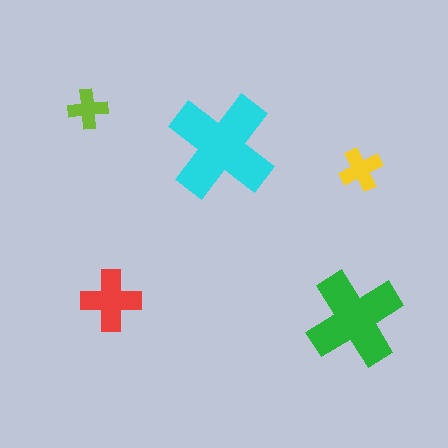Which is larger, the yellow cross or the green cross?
The green one.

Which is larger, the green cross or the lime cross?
The green one.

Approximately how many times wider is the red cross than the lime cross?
About 1.5 times wider.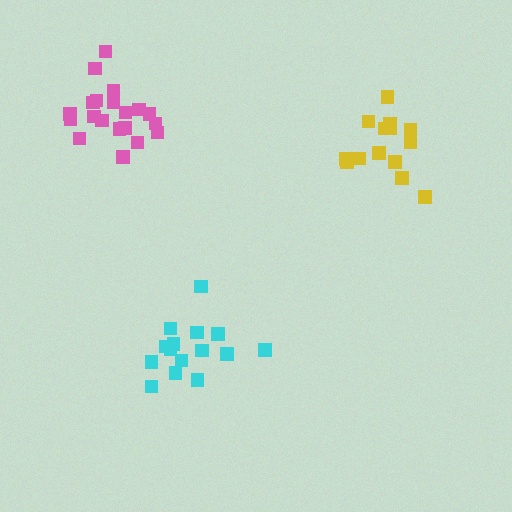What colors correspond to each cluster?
The clusters are colored: pink, yellow, cyan.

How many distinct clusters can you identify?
There are 3 distinct clusters.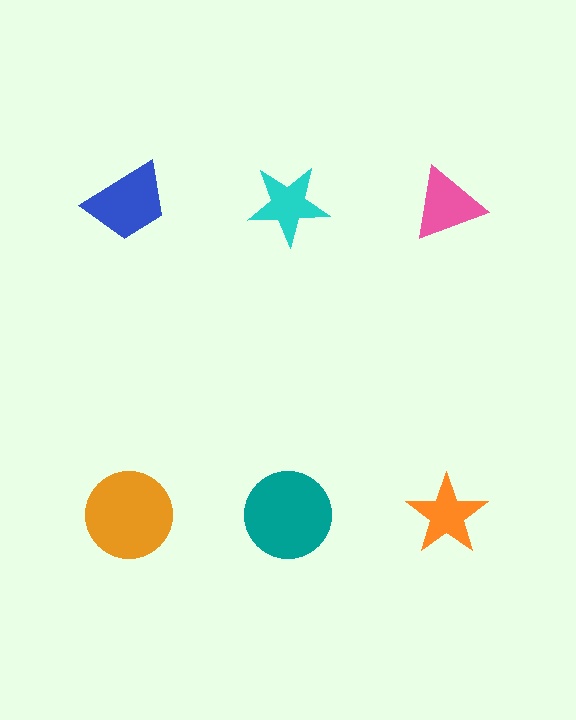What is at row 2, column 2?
A teal circle.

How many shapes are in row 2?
3 shapes.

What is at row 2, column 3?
An orange star.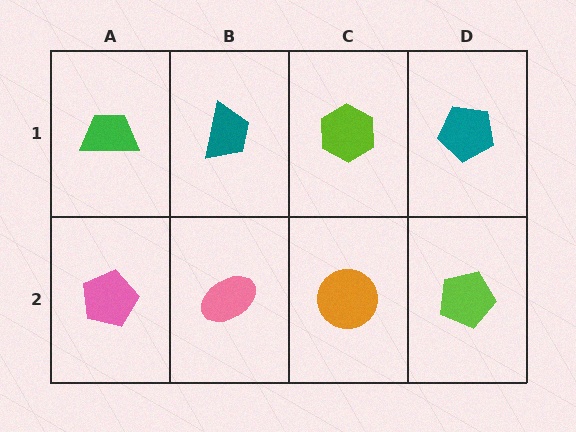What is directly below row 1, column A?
A pink pentagon.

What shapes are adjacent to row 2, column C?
A lime hexagon (row 1, column C), a pink ellipse (row 2, column B), a lime pentagon (row 2, column D).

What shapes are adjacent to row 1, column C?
An orange circle (row 2, column C), a teal trapezoid (row 1, column B), a teal pentagon (row 1, column D).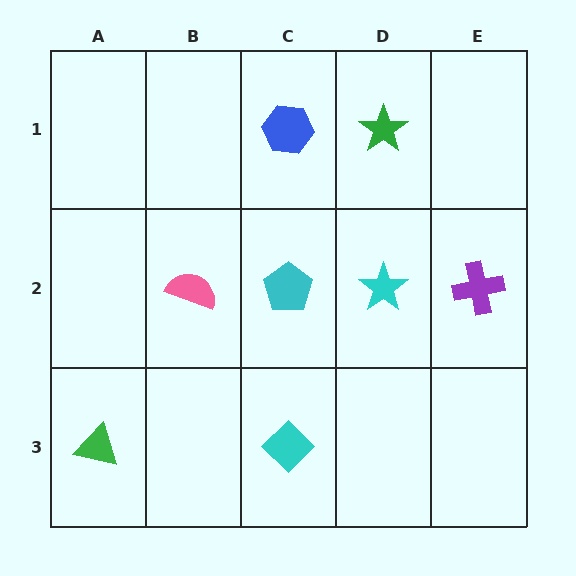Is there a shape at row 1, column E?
No, that cell is empty.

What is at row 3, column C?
A cyan diamond.